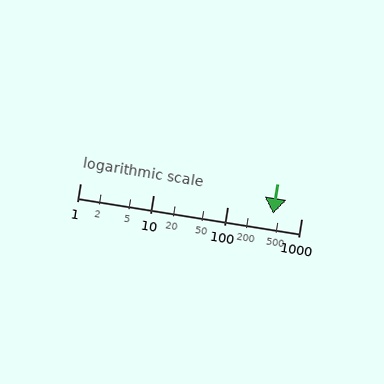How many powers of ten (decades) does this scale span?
The scale spans 3 decades, from 1 to 1000.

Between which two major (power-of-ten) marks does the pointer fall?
The pointer is between 100 and 1000.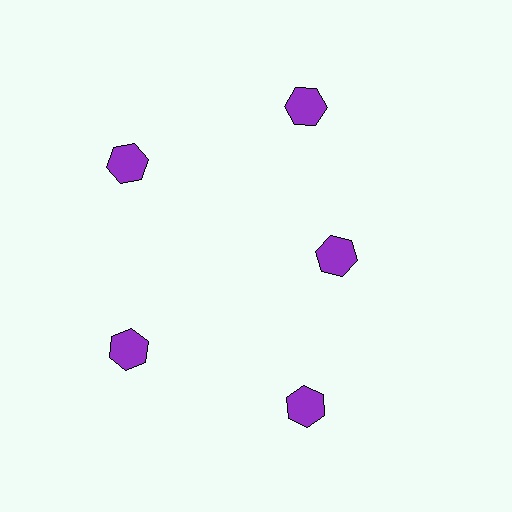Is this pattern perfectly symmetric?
No. The 5 purple hexagons are arranged in a ring, but one element near the 3 o'clock position is pulled inward toward the center, breaking the 5-fold rotational symmetry.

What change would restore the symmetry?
The symmetry would be restored by moving it outward, back onto the ring so that all 5 hexagons sit at equal angles and equal distance from the center.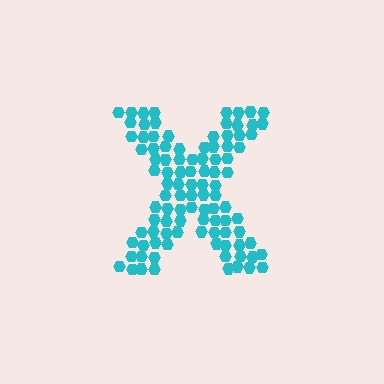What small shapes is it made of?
It is made of small hexagons.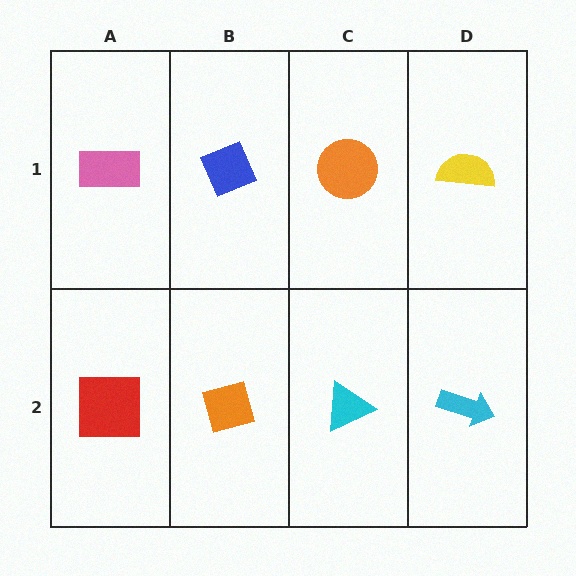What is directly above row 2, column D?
A yellow semicircle.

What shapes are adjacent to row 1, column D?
A cyan arrow (row 2, column D), an orange circle (row 1, column C).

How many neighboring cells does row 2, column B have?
3.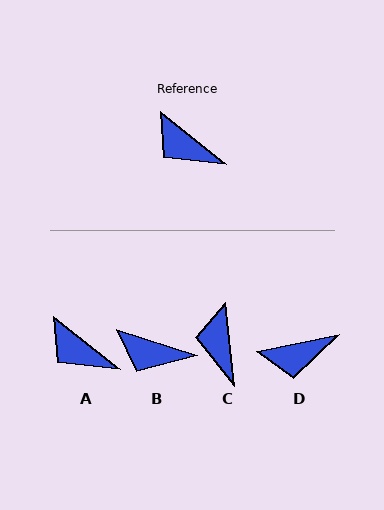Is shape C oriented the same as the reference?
No, it is off by about 45 degrees.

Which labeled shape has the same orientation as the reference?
A.